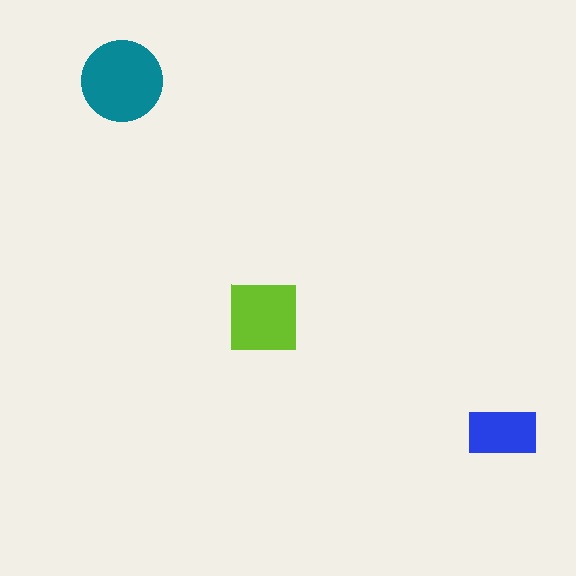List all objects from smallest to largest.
The blue rectangle, the lime square, the teal circle.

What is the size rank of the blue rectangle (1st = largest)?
3rd.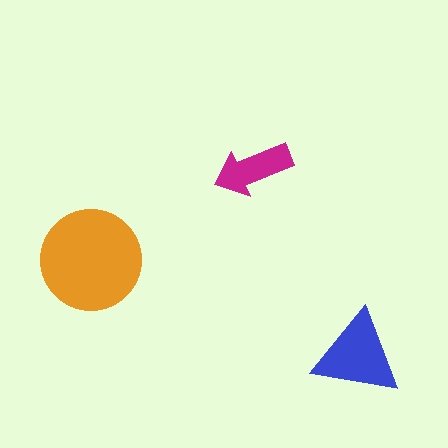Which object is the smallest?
The magenta arrow.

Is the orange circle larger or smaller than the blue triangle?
Larger.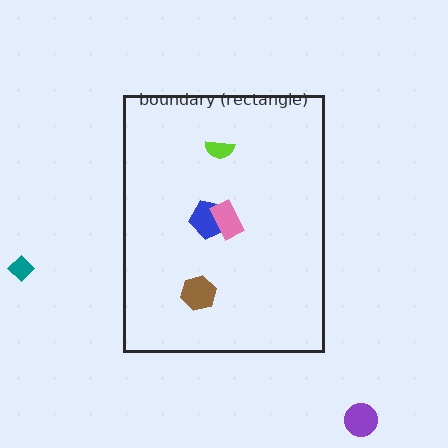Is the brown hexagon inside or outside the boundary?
Inside.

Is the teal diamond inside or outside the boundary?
Outside.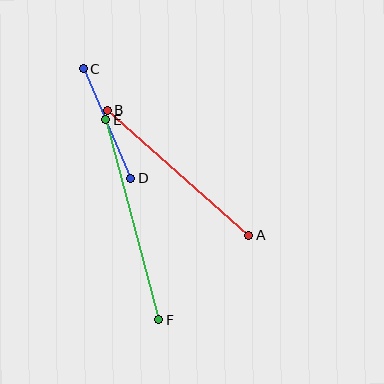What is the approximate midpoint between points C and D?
The midpoint is at approximately (107, 124) pixels.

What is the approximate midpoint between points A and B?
The midpoint is at approximately (178, 173) pixels.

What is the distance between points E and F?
The distance is approximately 207 pixels.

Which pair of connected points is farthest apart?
Points E and F are farthest apart.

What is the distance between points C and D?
The distance is approximately 119 pixels.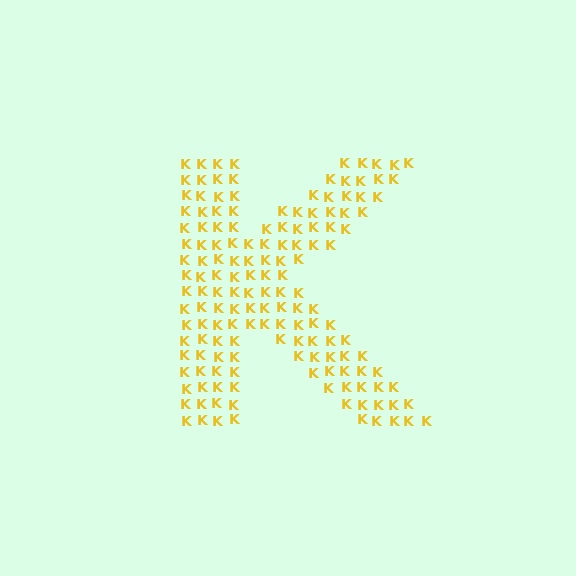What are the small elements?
The small elements are letter K's.